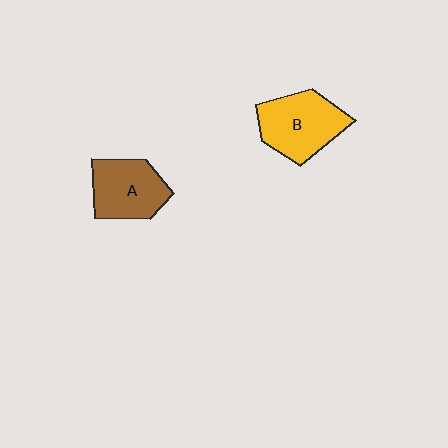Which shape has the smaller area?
Shape A (brown).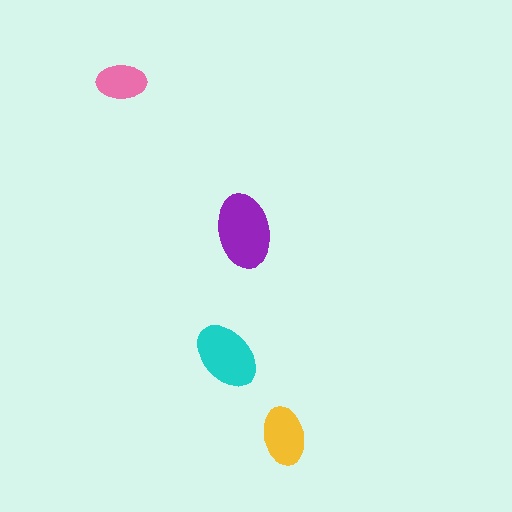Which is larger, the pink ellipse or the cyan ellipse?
The cyan one.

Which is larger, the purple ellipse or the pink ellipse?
The purple one.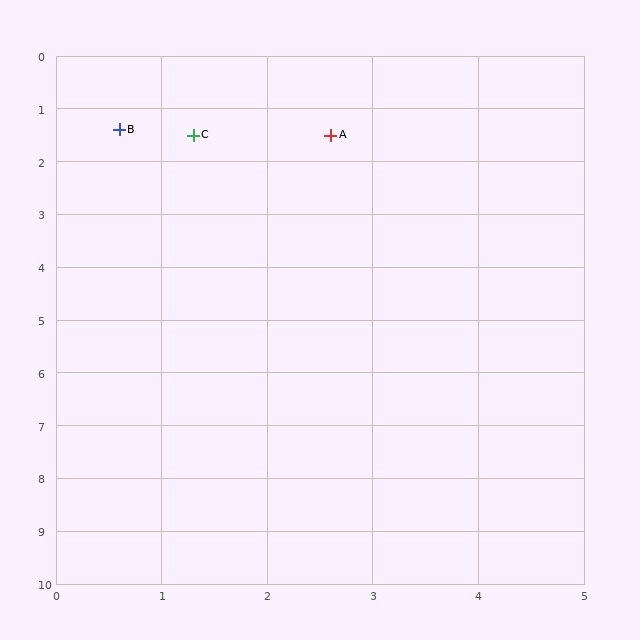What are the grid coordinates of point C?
Point C is at approximately (1.3, 1.5).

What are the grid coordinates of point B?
Point B is at approximately (0.6, 1.4).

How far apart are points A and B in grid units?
Points A and B are about 2.0 grid units apart.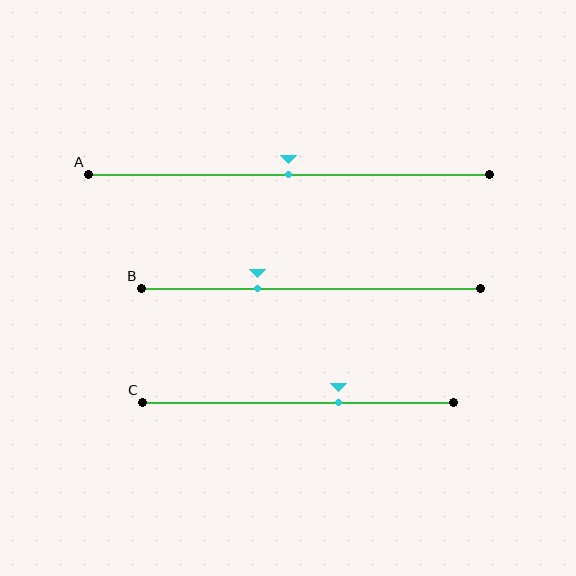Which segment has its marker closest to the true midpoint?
Segment A has its marker closest to the true midpoint.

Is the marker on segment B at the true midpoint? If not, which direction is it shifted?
No, the marker on segment B is shifted to the left by about 16% of the segment length.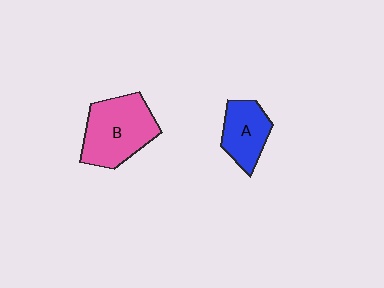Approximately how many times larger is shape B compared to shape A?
Approximately 1.6 times.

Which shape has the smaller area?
Shape A (blue).